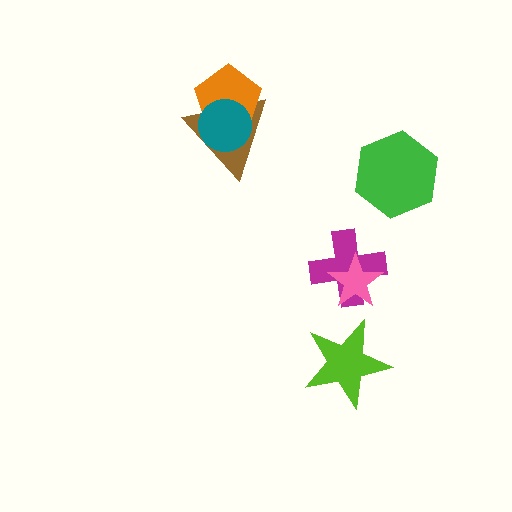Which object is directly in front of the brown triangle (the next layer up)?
The orange pentagon is directly in front of the brown triangle.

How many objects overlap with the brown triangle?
2 objects overlap with the brown triangle.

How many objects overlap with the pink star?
1 object overlaps with the pink star.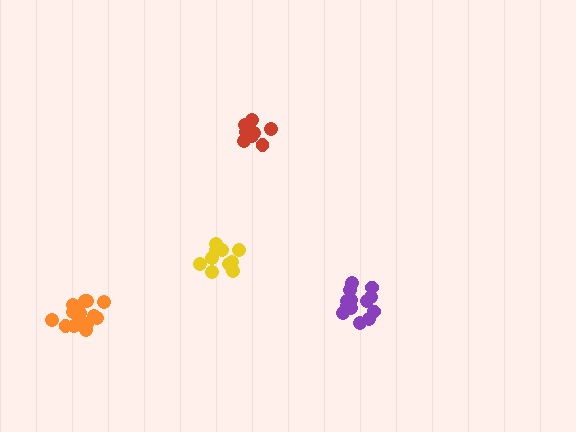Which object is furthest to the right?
The purple cluster is rightmost.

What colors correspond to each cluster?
The clusters are colored: orange, purple, yellow, red.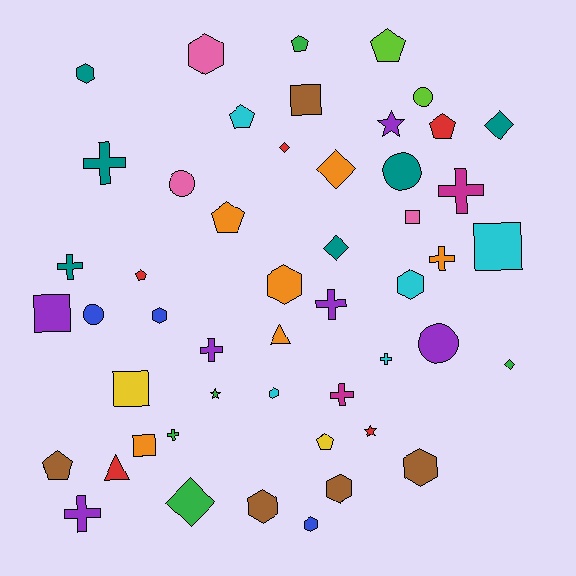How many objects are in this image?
There are 50 objects.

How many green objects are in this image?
There are 5 green objects.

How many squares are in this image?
There are 6 squares.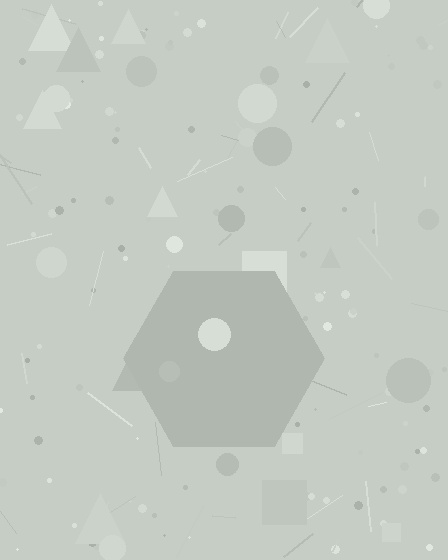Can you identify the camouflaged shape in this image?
The camouflaged shape is a hexagon.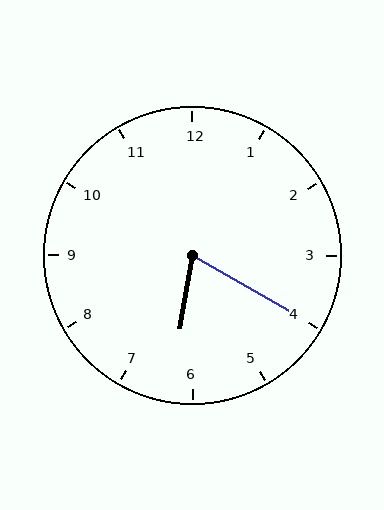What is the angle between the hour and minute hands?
Approximately 70 degrees.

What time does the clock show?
6:20.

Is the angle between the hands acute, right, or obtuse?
It is acute.